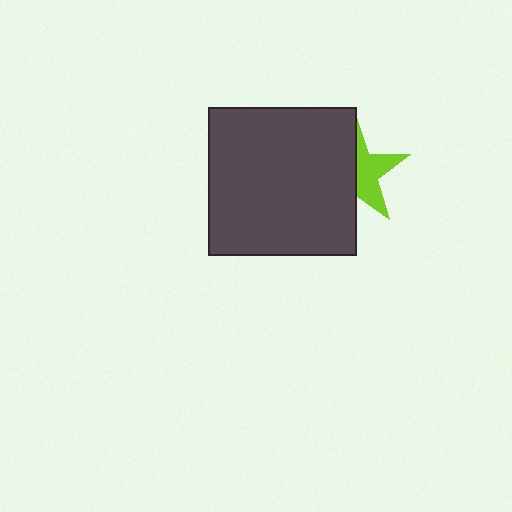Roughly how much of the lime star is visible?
About half of it is visible (roughly 46%).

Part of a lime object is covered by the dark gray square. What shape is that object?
It is a star.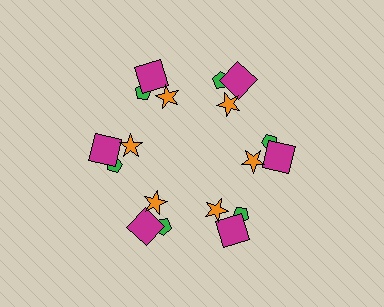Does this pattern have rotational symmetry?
Yes, this pattern has 6-fold rotational symmetry. It looks the same after rotating 60 degrees around the center.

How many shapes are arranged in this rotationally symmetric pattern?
There are 18 shapes, arranged in 6 groups of 3.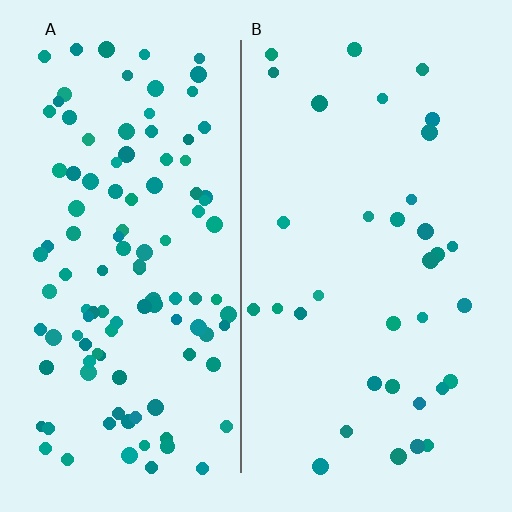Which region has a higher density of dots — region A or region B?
A (the left).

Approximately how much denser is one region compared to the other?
Approximately 3.3× — region A over region B.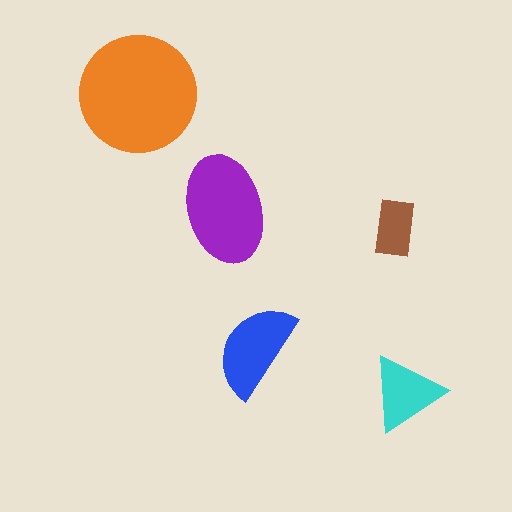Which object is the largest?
The orange circle.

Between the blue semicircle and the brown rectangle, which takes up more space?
The blue semicircle.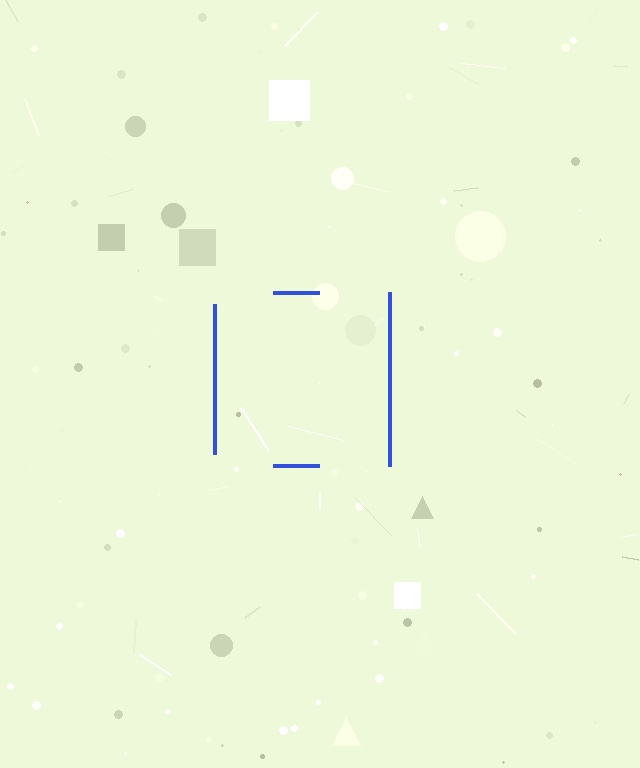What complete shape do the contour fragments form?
The contour fragments form a square.